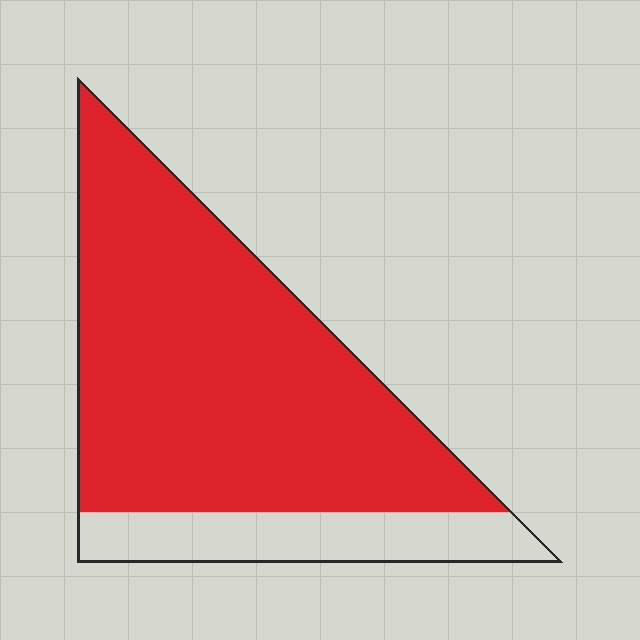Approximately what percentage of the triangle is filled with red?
Approximately 80%.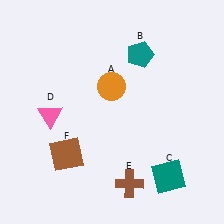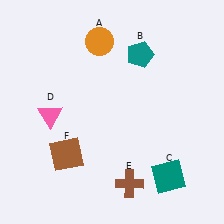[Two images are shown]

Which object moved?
The orange circle (A) moved up.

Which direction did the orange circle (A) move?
The orange circle (A) moved up.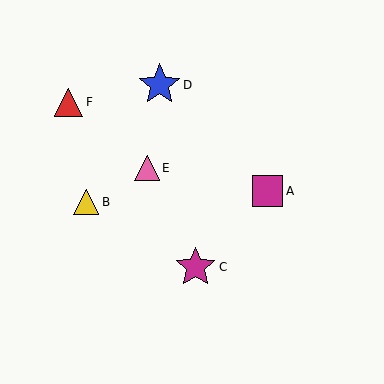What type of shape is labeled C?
Shape C is a magenta star.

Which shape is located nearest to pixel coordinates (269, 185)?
The magenta square (labeled A) at (268, 191) is nearest to that location.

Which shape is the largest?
The blue star (labeled D) is the largest.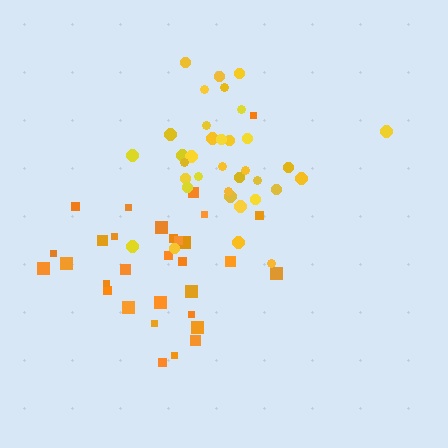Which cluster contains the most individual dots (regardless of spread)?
Yellow (35).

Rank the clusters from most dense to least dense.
yellow, orange.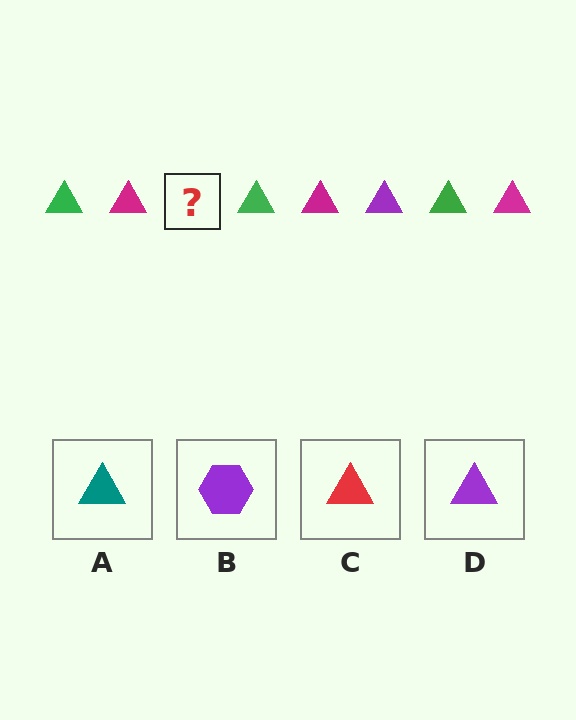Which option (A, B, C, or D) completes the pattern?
D.